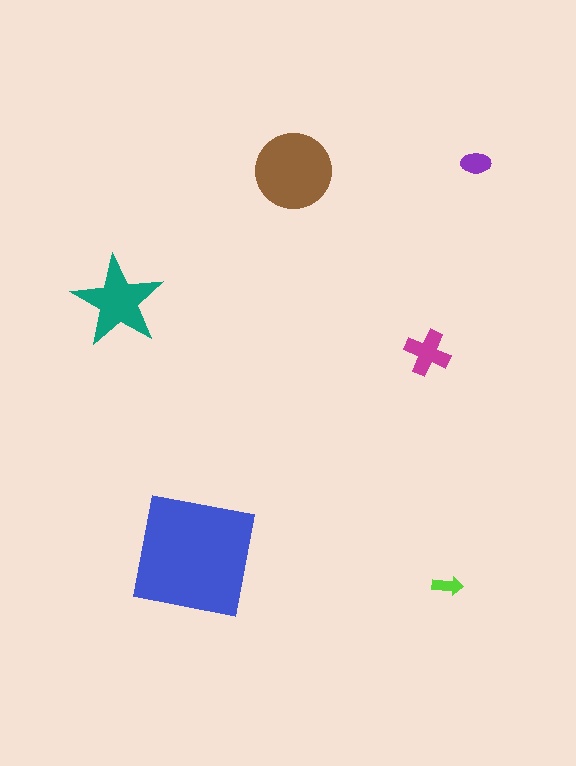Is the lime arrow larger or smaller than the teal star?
Smaller.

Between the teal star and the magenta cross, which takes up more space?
The teal star.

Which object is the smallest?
The lime arrow.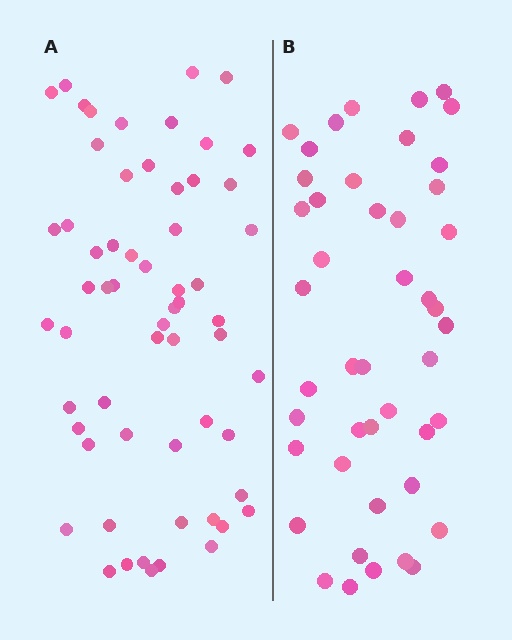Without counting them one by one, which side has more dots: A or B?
Region A (the left region) has more dots.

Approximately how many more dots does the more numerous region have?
Region A has approximately 15 more dots than region B.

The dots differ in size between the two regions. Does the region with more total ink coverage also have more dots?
No. Region B has more total ink coverage because its dots are larger, but region A actually contains more individual dots. Total area can be misleading — the number of items is what matters here.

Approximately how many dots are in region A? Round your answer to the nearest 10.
About 60 dots.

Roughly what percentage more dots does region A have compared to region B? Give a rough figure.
About 35% more.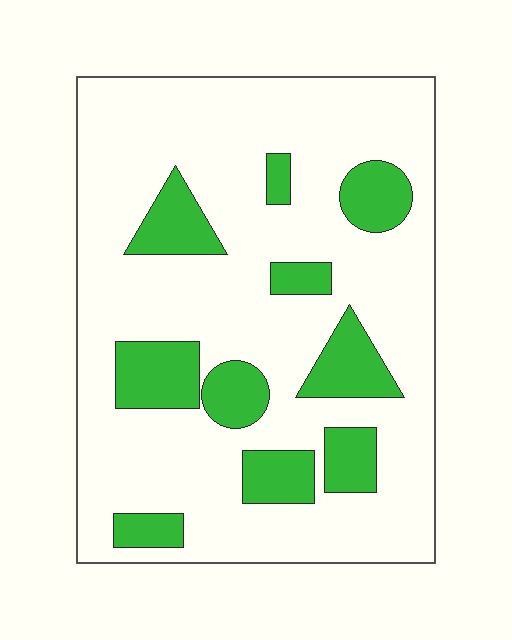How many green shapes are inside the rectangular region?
10.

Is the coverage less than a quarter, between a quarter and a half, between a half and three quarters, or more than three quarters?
Less than a quarter.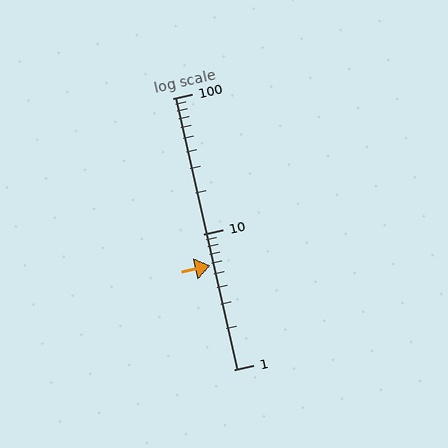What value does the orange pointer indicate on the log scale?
The pointer indicates approximately 5.8.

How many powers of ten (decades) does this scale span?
The scale spans 2 decades, from 1 to 100.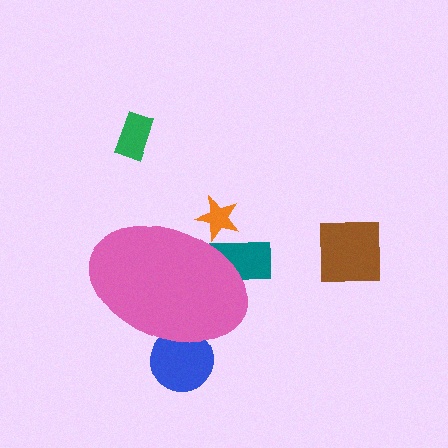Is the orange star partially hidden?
Yes, the orange star is partially hidden behind the pink ellipse.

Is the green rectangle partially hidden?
No, the green rectangle is fully visible.